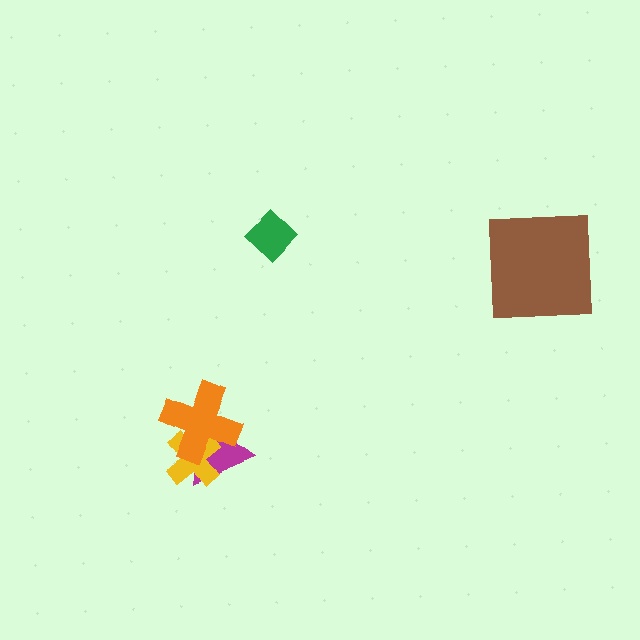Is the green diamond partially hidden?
No, no other shape covers it.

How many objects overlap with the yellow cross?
2 objects overlap with the yellow cross.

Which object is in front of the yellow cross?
The orange cross is in front of the yellow cross.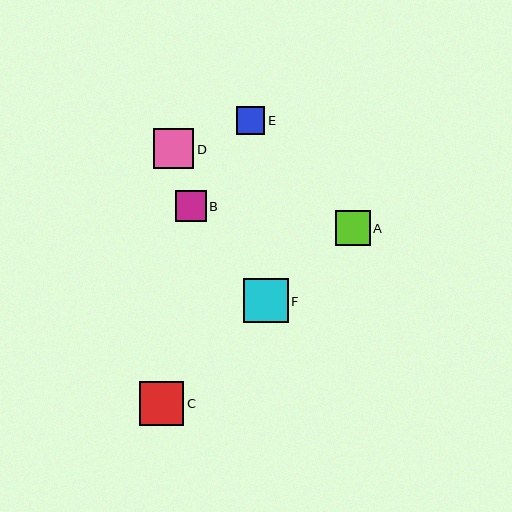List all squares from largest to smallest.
From largest to smallest: F, C, D, A, B, E.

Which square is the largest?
Square F is the largest with a size of approximately 45 pixels.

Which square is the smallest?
Square E is the smallest with a size of approximately 28 pixels.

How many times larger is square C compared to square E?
Square C is approximately 1.6 times the size of square E.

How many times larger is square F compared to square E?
Square F is approximately 1.6 times the size of square E.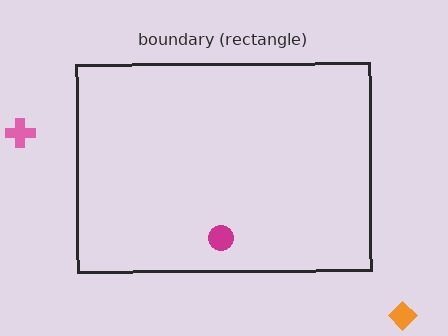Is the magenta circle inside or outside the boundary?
Inside.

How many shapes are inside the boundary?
1 inside, 2 outside.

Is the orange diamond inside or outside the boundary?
Outside.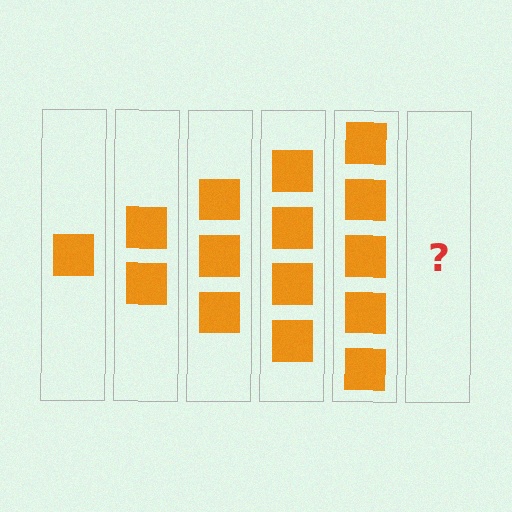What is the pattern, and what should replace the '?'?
The pattern is that each step adds one more square. The '?' should be 6 squares.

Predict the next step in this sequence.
The next step is 6 squares.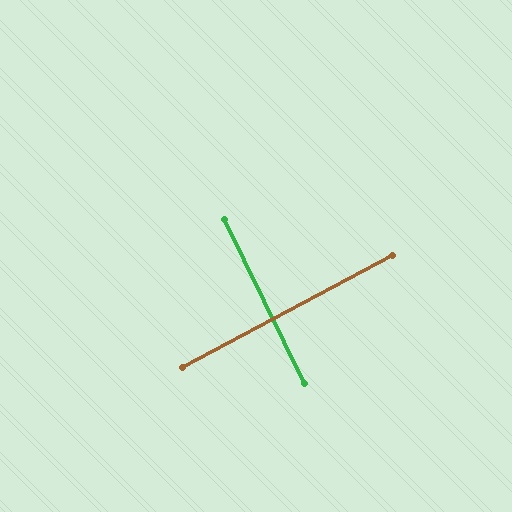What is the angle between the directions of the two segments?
Approximately 88 degrees.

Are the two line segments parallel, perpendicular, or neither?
Perpendicular — they meet at approximately 88°.